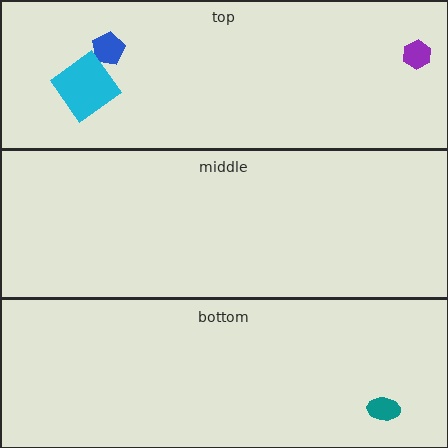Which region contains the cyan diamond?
The top region.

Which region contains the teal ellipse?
The bottom region.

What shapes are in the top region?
The purple hexagon, the blue pentagon, the cyan diamond.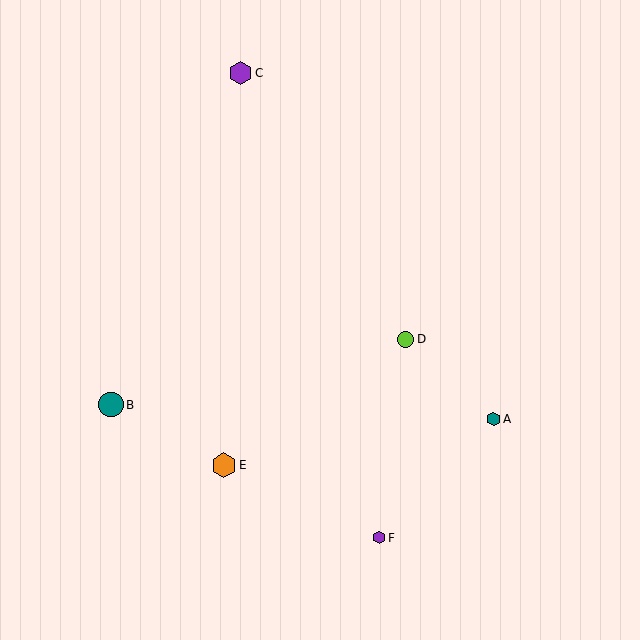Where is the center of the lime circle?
The center of the lime circle is at (406, 339).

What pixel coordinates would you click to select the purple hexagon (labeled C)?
Click at (240, 73) to select the purple hexagon C.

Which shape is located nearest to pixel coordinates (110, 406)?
The teal circle (labeled B) at (111, 405) is nearest to that location.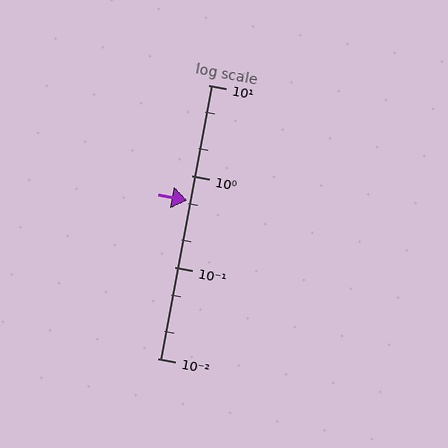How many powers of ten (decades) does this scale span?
The scale spans 3 decades, from 0.01 to 10.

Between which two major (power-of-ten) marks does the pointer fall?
The pointer is between 0.1 and 1.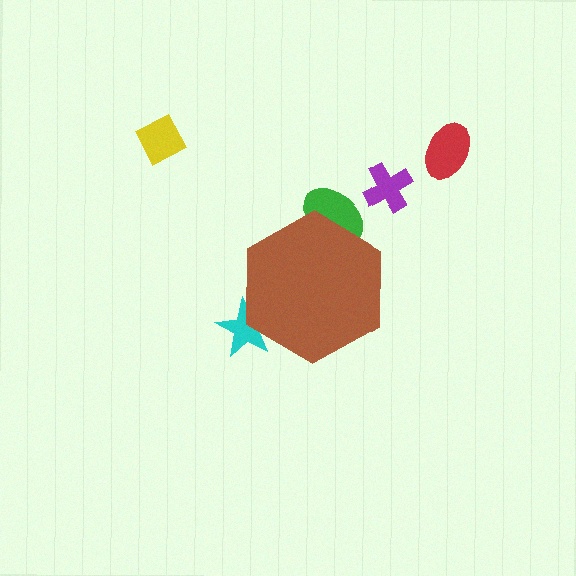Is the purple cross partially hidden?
No, the purple cross is fully visible.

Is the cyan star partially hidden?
Yes, the cyan star is partially hidden behind the brown hexagon.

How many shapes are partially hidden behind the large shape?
2 shapes are partially hidden.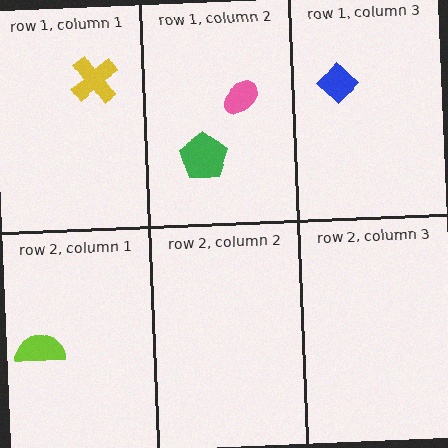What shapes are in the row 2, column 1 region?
The lime semicircle.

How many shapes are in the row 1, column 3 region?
1.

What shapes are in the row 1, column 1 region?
The yellow cross.